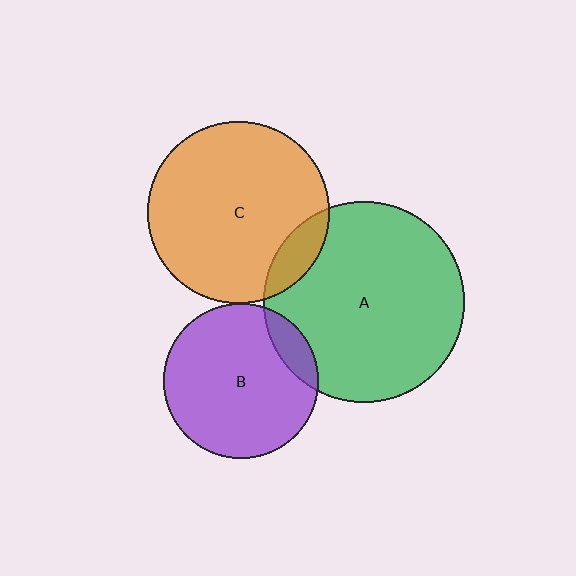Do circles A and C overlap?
Yes.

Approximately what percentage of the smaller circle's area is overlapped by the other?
Approximately 10%.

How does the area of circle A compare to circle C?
Approximately 1.2 times.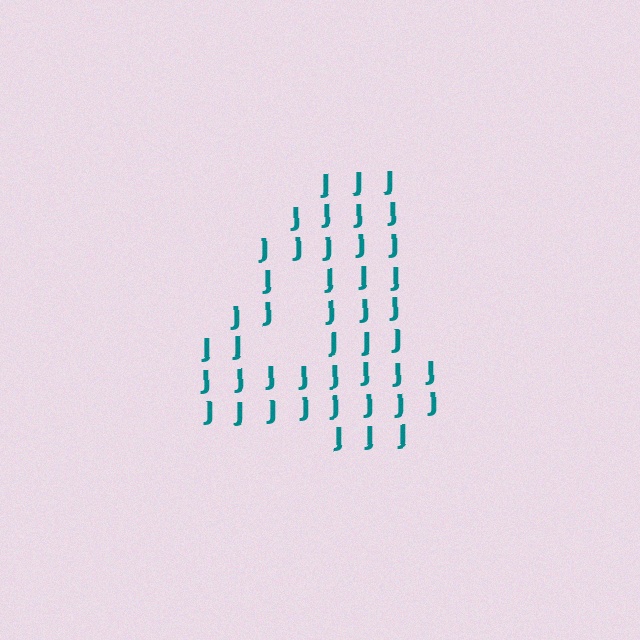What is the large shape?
The large shape is the digit 4.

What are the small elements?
The small elements are letter J's.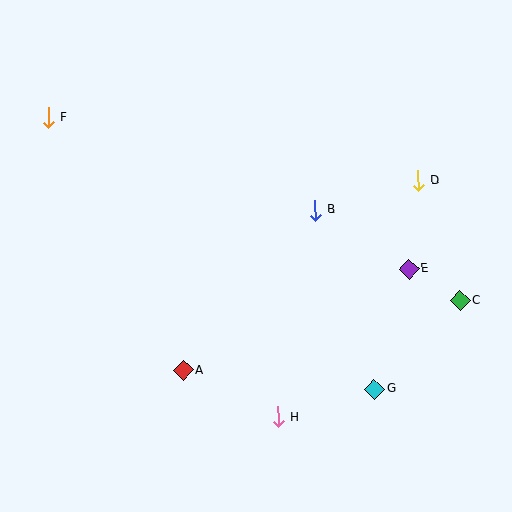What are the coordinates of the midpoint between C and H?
The midpoint between C and H is at (369, 359).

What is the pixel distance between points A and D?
The distance between A and D is 302 pixels.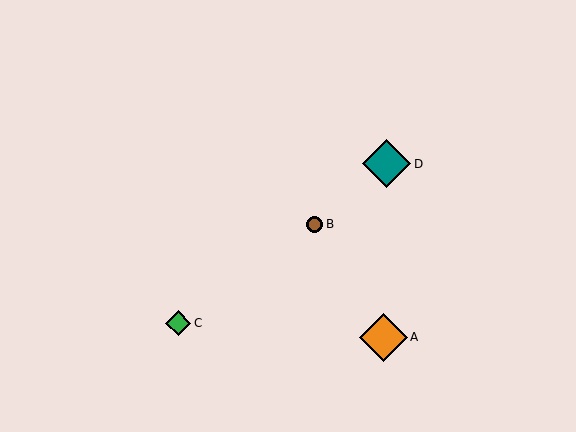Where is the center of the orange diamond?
The center of the orange diamond is at (384, 337).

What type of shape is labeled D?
Shape D is a teal diamond.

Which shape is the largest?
The teal diamond (labeled D) is the largest.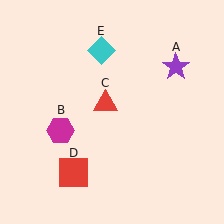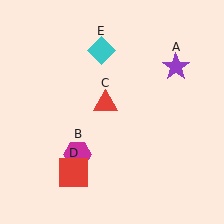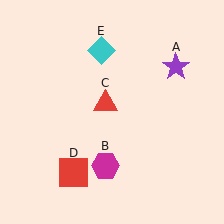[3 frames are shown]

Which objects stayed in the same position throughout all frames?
Purple star (object A) and red triangle (object C) and red square (object D) and cyan diamond (object E) remained stationary.